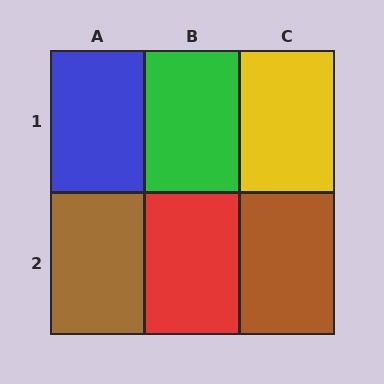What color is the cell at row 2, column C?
Brown.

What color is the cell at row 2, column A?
Brown.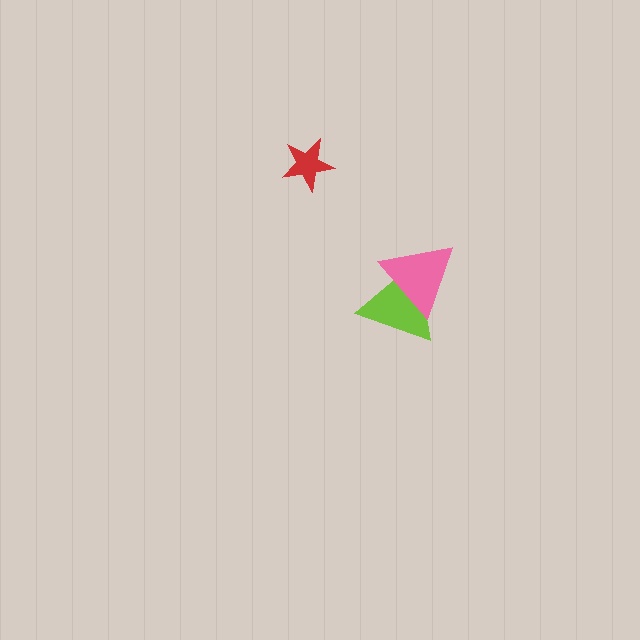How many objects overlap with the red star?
0 objects overlap with the red star.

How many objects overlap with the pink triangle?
1 object overlaps with the pink triangle.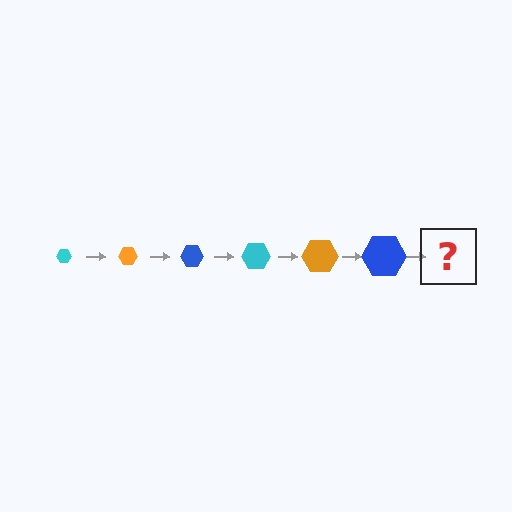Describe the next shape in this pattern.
It should be a cyan hexagon, larger than the previous one.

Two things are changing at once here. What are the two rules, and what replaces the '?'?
The two rules are that the hexagon grows larger each step and the color cycles through cyan, orange, and blue. The '?' should be a cyan hexagon, larger than the previous one.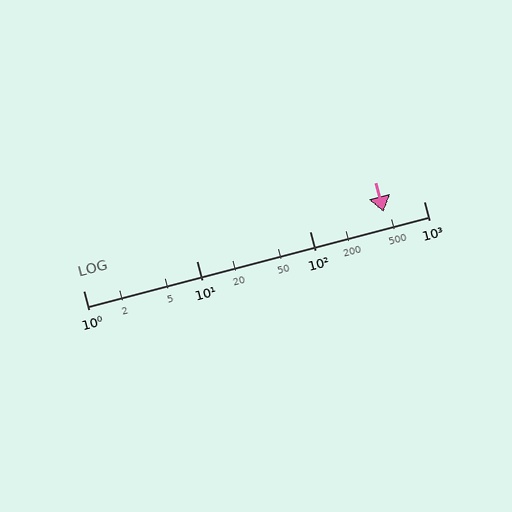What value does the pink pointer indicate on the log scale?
The pointer indicates approximately 440.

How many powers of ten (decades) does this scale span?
The scale spans 3 decades, from 1 to 1000.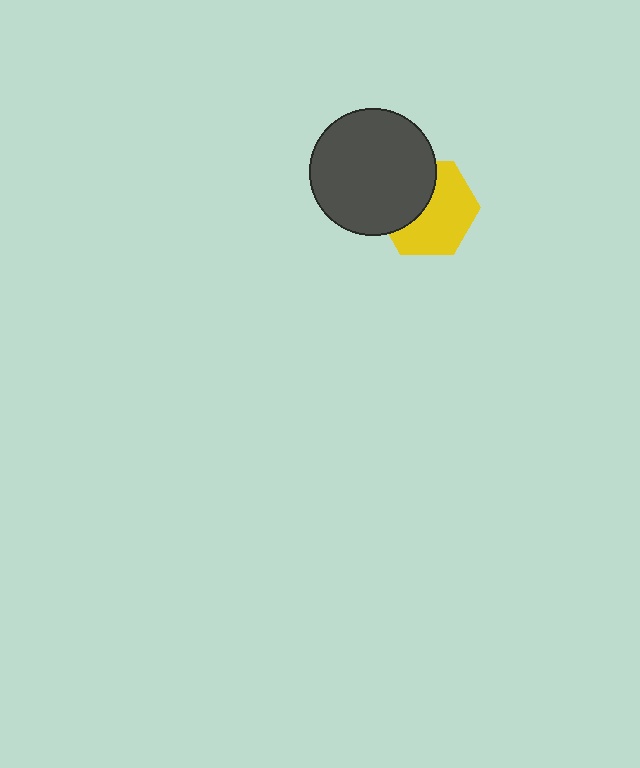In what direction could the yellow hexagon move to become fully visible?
The yellow hexagon could move toward the lower-right. That would shift it out from behind the dark gray circle entirely.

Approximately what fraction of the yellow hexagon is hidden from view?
Roughly 40% of the yellow hexagon is hidden behind the dark gray circle.